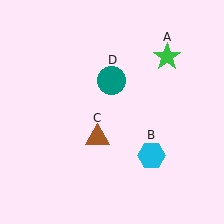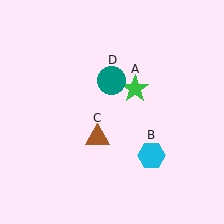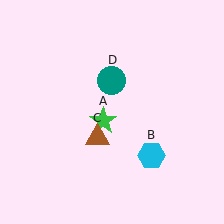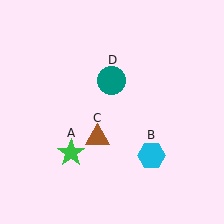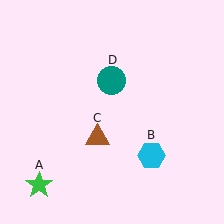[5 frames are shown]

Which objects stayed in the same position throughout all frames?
Cyan hexagon (object B) and brown triangle (object C) and teal circle (object D) remained stationary.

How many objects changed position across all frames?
1 object changed position: green star (object A).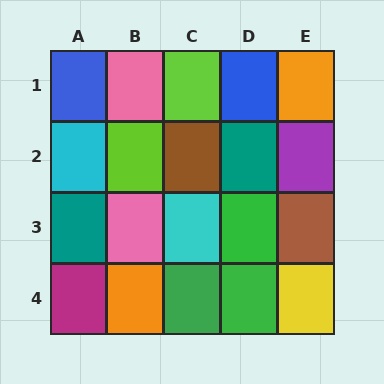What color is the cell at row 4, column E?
Yellow.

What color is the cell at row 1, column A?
Blue.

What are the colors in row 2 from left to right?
Cyan, lime, brown, teal, purple.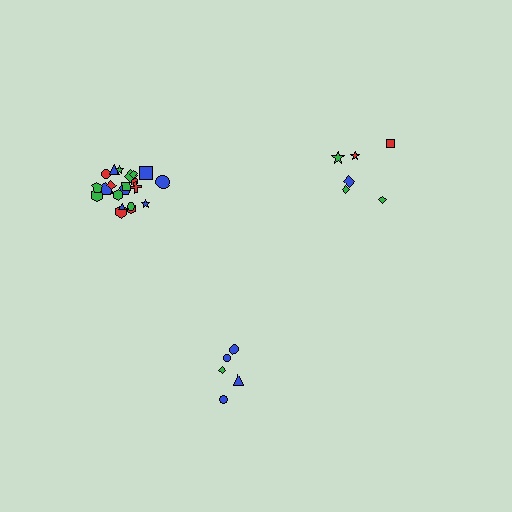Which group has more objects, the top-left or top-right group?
The top-left group.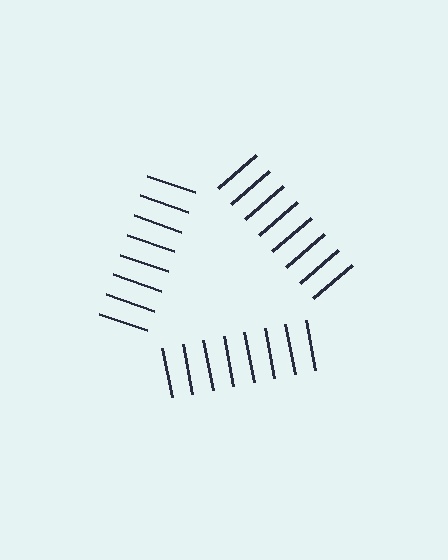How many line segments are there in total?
24 — 8 along each of the 3 edges.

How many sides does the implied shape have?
3 sides — the line-ends trace a triangle.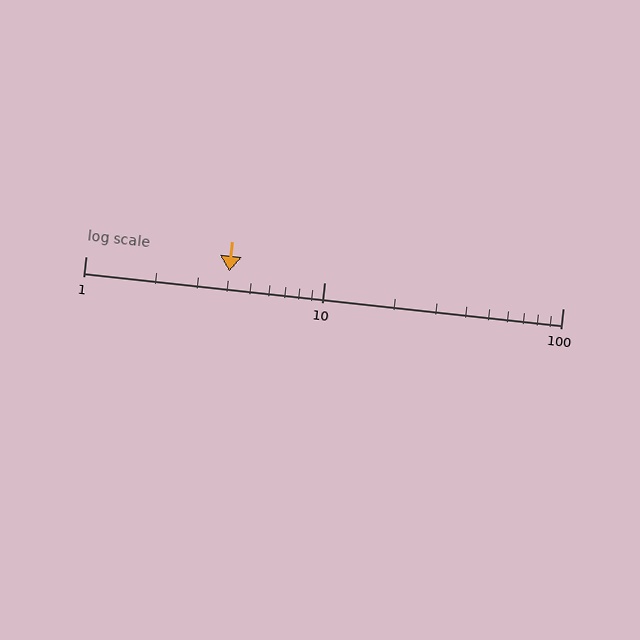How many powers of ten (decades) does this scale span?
The scale spans 2 decades, from 1 to 100.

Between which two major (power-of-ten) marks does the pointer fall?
The pointer is between 1 and 10.